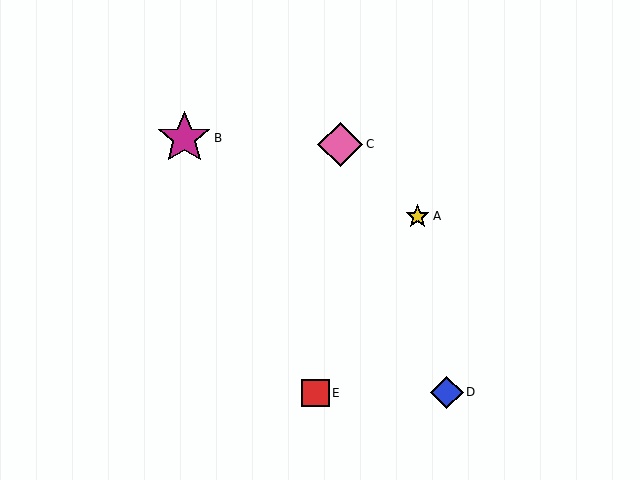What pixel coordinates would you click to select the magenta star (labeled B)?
Click at (184, 138) to select the magenta star B.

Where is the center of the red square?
The center of the red square is at (316, 393).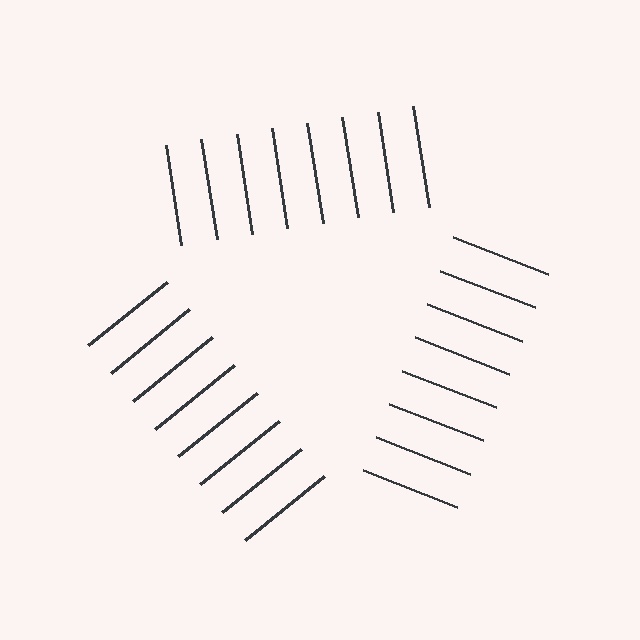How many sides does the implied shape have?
3 sides — the line-ends trace a triangle.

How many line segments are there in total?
24 — 8 along each of the 3 edges.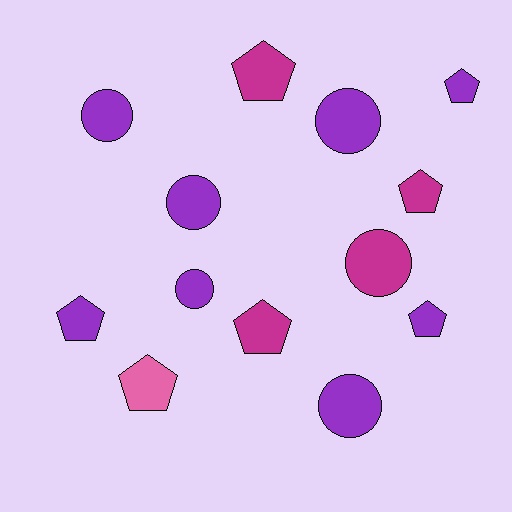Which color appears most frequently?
Purple, with 8 objects.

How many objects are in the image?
There are 13 objects.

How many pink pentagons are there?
There is 1 pink pentagon.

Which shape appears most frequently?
Pentagon, with 7 objects.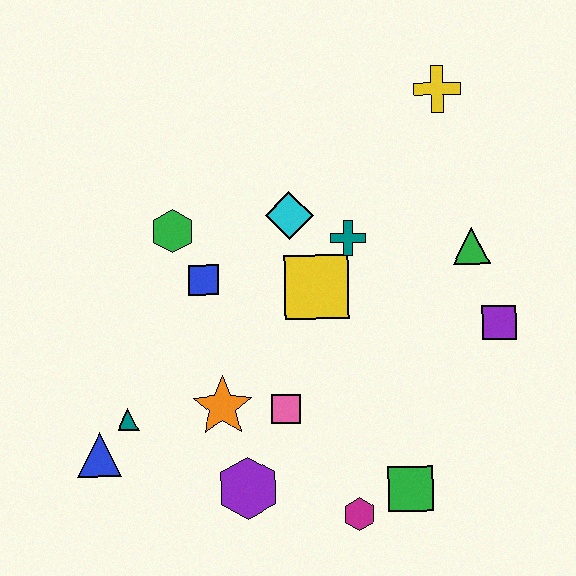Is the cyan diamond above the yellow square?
Yes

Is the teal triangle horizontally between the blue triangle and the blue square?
Yes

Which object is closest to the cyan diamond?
The teal cross is closest to the cyan diamond.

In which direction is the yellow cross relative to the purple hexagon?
The yellow cross is above the purple hexagon.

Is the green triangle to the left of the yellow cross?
No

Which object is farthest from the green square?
The yellow cross is farthest from the green square.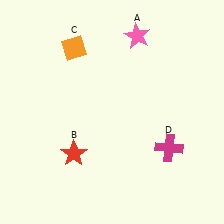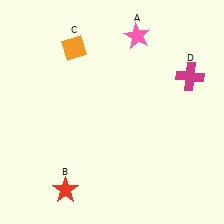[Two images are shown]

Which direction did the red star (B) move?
The red star (B) moved down.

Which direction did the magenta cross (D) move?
The magenta cross (D) moved up.